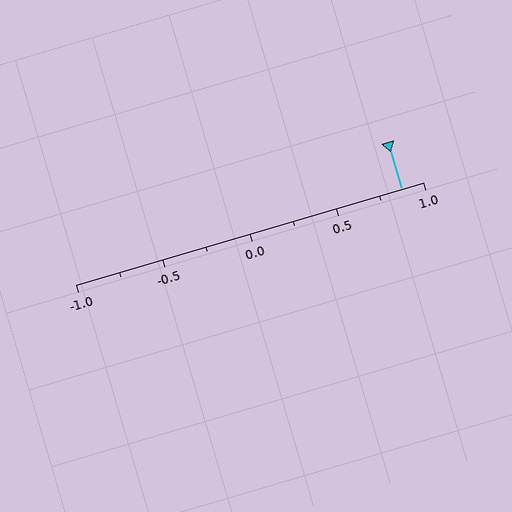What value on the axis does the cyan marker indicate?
The marker indicates approximately 0.88.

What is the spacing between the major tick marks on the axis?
The major ticks are spaced 0.5 apart.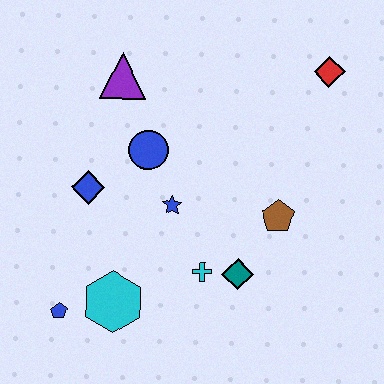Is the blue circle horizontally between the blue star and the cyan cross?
No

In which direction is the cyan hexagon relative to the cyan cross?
The cyan hexagon is to the left of the cyan cross.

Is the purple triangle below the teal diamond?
No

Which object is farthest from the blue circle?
The red diamond is farthest from the blue circle.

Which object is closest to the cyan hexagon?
The blue pentagon is closest to the cyan hexagon.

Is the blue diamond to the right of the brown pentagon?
No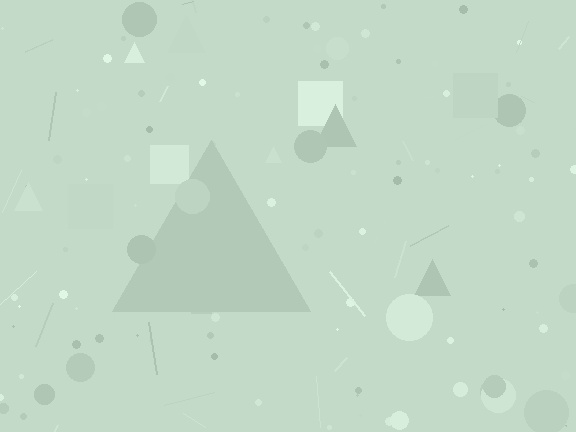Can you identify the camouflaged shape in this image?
The camouflaged shape is a triangle.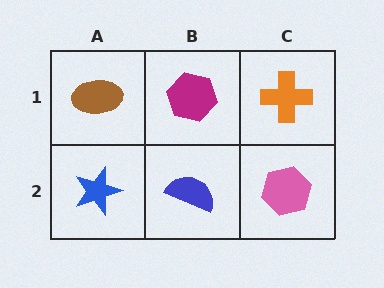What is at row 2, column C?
A pink hexagon.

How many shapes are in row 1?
3 shapes.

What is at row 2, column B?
A blue semicircle.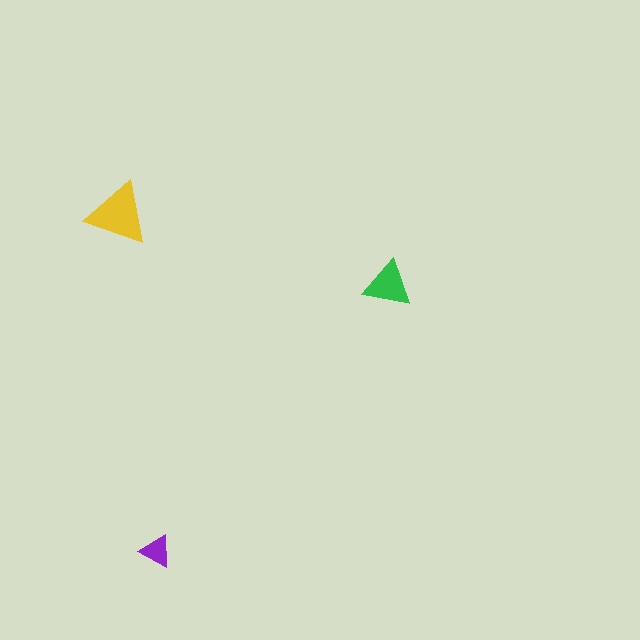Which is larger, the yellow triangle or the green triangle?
The yellow one.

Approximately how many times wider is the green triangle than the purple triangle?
About 1.5 times wider.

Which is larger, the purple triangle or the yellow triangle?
The yellow one.